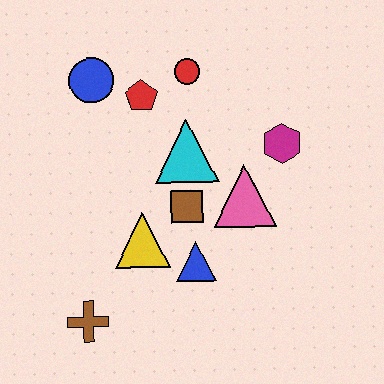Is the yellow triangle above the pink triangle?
No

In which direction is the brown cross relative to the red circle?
The brown cross is below the red circle.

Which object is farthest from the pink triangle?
The brown cross is farthest from the pink triangle.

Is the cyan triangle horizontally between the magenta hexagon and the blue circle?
Yes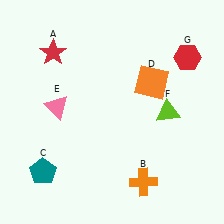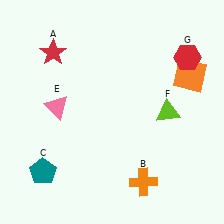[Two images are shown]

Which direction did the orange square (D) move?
The orange square (D) moved right.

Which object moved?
The orange square (D) moved right.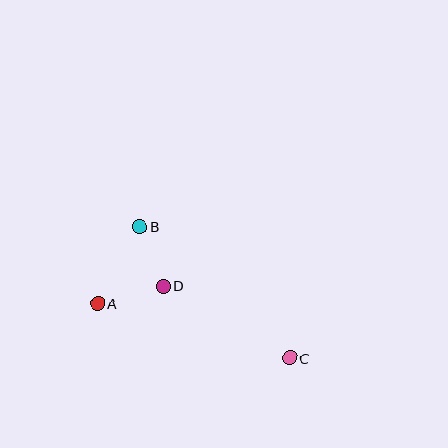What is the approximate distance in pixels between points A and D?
The distance between A and D is approximately 68 pixels.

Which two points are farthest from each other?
Points B and C are farthest from each other.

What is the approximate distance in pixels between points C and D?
The distance between C and D is approximately 146 pixels.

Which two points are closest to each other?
Points B and D are closest to each other.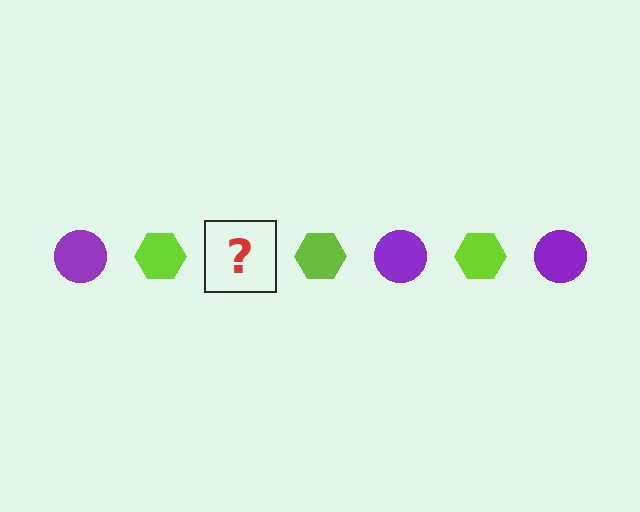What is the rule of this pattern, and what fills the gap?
The rule is that the pattern alternates between purple circle and lime hexagon. The gap should be filled with a purple circle.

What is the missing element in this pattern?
The missing element is a purple circle.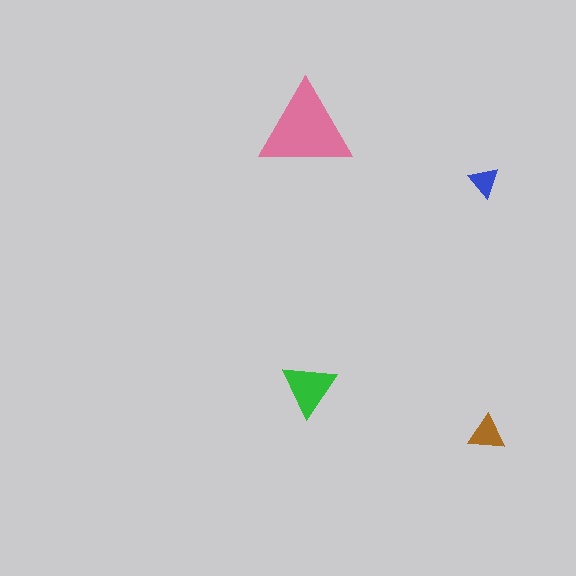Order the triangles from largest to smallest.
the pink one, the green one, the brown one, the blue one.